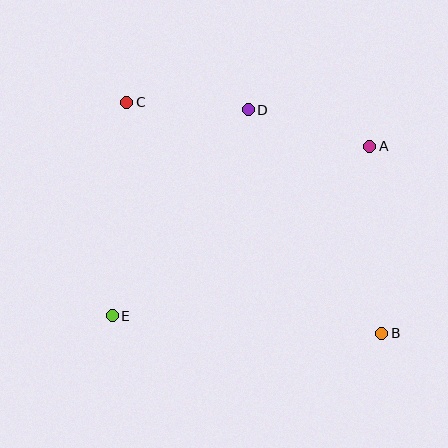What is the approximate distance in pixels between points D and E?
The distance between D and E is approximately 247 pixels.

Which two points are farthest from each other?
Points B and C are farthest from each other.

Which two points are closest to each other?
Points C and D are closest to each other.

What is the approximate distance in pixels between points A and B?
The distance between A and B is approximately 188 pixels.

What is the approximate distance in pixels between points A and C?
The distance between A and C is approximately 247 pixels.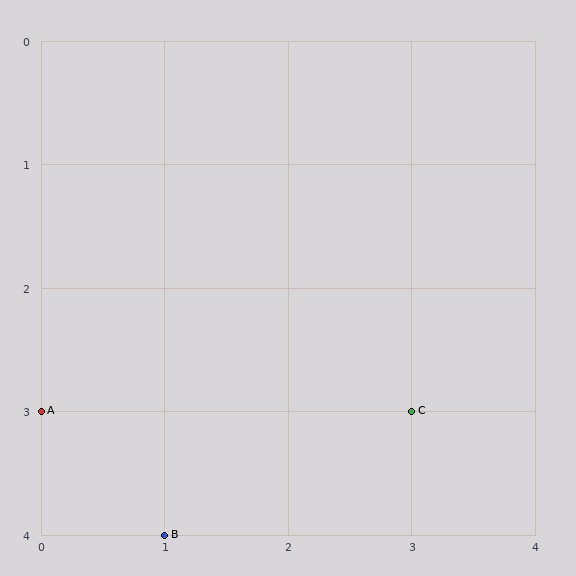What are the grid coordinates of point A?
Point A is at grid coordinates (0, 3).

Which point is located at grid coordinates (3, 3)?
Point C is at (3, 3).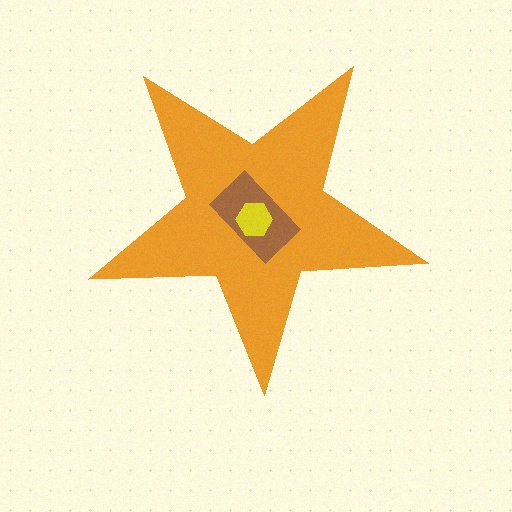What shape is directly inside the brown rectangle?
The yellow hexagon.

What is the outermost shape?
The orange star.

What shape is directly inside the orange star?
The brown rectangle.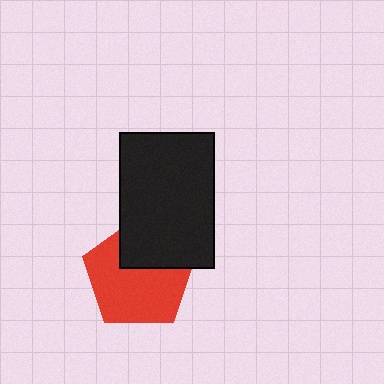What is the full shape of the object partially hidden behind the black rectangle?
The partially hidden object is a red pentagon.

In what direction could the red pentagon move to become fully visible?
The red pentagon could move down. That would shift it out from behind the black rectangle entirely.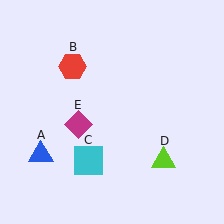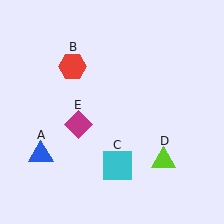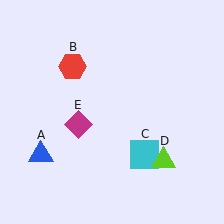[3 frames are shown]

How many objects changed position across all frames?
1 object changed position: cyan square (object C).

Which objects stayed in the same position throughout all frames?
Blue triangle (object A) and red hexagon (object B) and lime triangle (object D) and magenta diamond (object E) remained stationary.